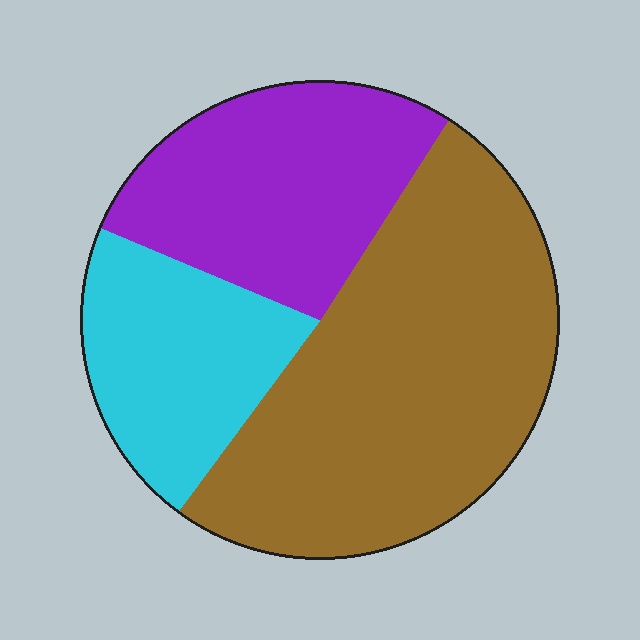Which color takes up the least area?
Cyan, at roughly 20%.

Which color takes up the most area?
Brown, at roughly 50%.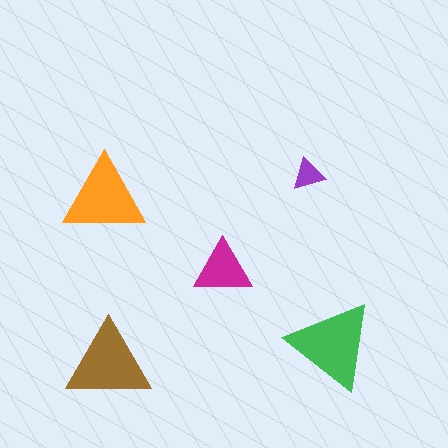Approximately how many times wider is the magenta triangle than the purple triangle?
About 2 times wider.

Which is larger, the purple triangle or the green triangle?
The green one.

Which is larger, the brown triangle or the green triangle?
The green one.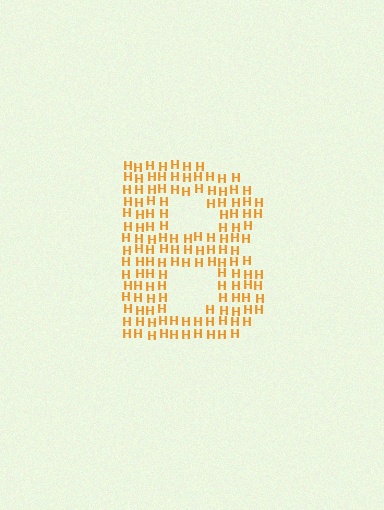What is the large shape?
The large shape is the letter B.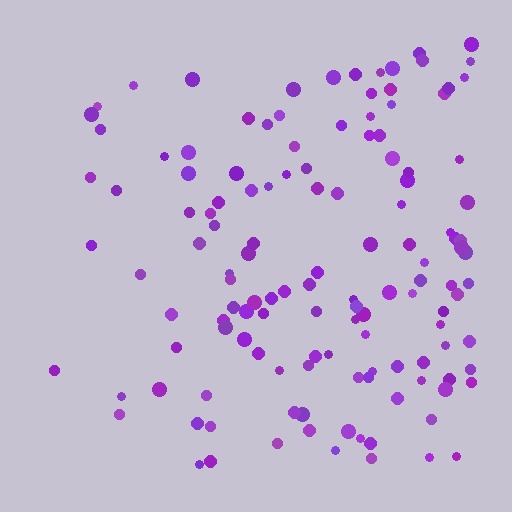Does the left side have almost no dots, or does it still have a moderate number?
Still a moderate number, just noticeably fewer than the right.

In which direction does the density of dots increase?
From left to right, with the right side densest.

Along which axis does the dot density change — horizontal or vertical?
Horizontal.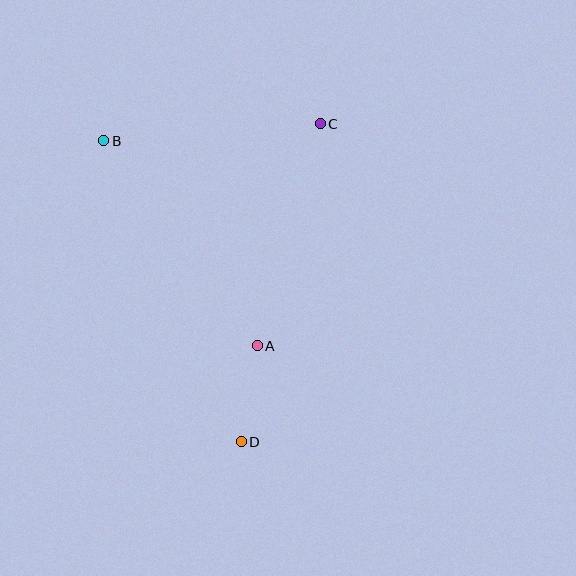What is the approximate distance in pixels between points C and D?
The distance between C and D is approximately 328 pixels.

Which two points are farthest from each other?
Points B and D are farthest from each other.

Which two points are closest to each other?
Points A and D are closest to each other.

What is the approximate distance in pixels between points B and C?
The distance between B and C is approximately 217 pixels.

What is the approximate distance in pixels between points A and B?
The distance between A and B is approximately 256 pixels.